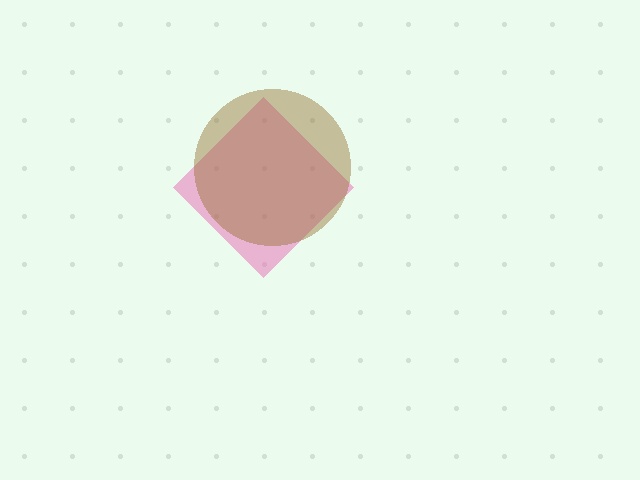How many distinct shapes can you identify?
There are 2 distinct shapes: a pink diamond, a brown circle.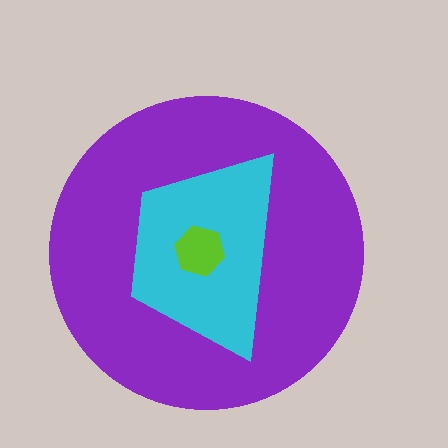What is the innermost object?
The lime hexagon.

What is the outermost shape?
The purple circle.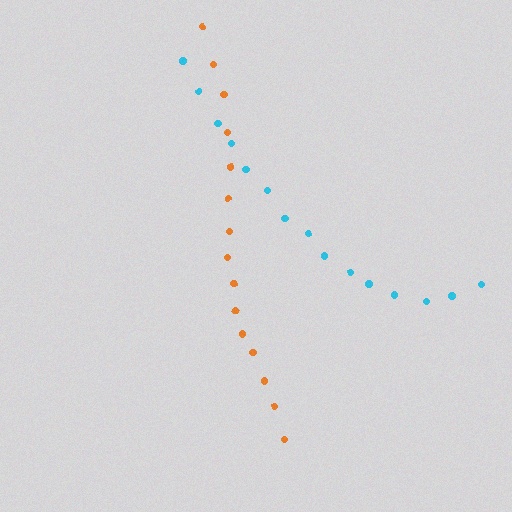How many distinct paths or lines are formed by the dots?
There are 2 distinct paths.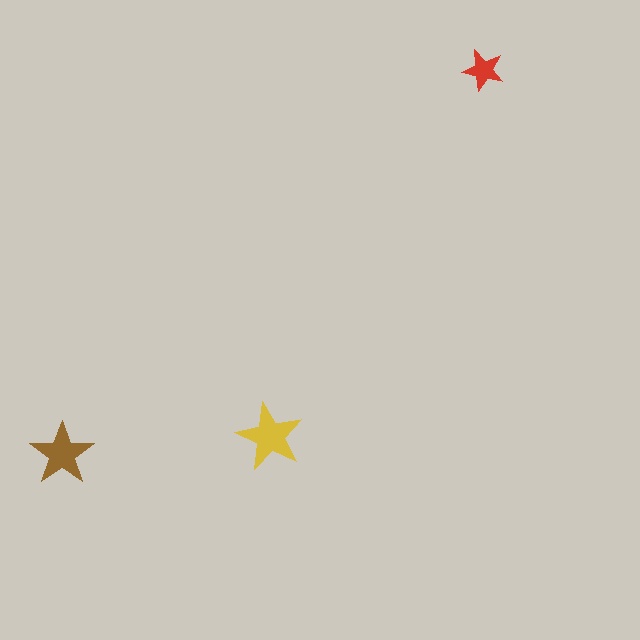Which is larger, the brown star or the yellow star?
The yellow one.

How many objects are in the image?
There are 3 objects in the image.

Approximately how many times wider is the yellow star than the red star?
About 1.5 times wider.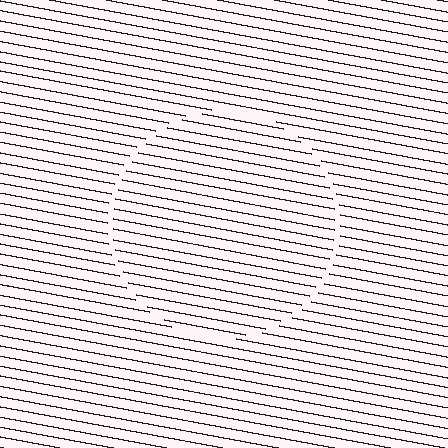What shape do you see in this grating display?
An illusory circle. The interior of the shape contains the same grating, shifted by half a period — the contour is defined by the phase discontinuity where line-ends from the inner and outer gratings abut.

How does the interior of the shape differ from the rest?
The interior of the shape contains the same grating, shifted by half a period — the contour is defined by the phase discontinuity where line-ends from the inner and outer gratings abut.